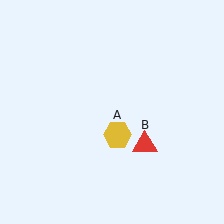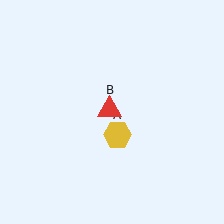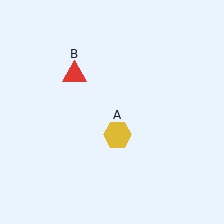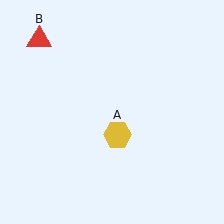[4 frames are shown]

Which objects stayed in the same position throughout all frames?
Yellow hexagon (object A) remained stationary.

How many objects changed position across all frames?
1 object changed position: red triangle (object B).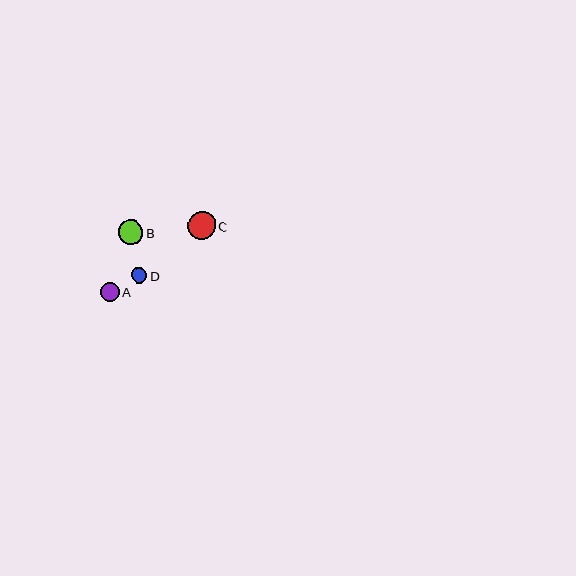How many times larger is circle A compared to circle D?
Circle A is approximately 1.2 times the size of circle D.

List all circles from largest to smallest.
From largest to smallest: C, B, A, D.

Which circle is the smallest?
Circle D is the smallest with a size of approximately 16 pixels.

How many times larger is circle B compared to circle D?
Circle B is approximately 1.6 times the size of circle D.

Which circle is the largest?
Circle C is the largest with a size of approximately 28 pixels.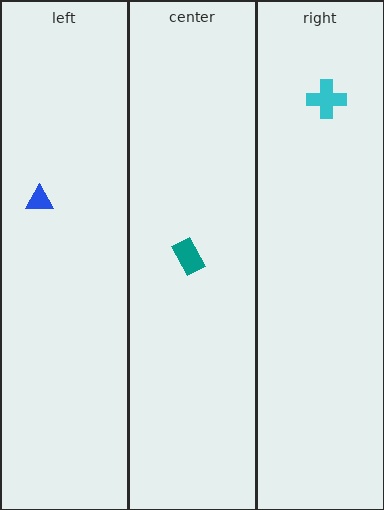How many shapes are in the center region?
1.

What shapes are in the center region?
The teal rectangle.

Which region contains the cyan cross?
The right region.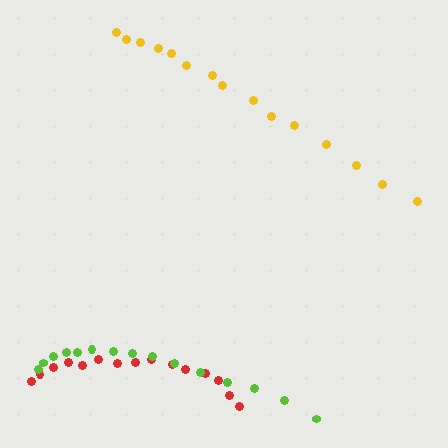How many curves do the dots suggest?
There are 3 distinct paths.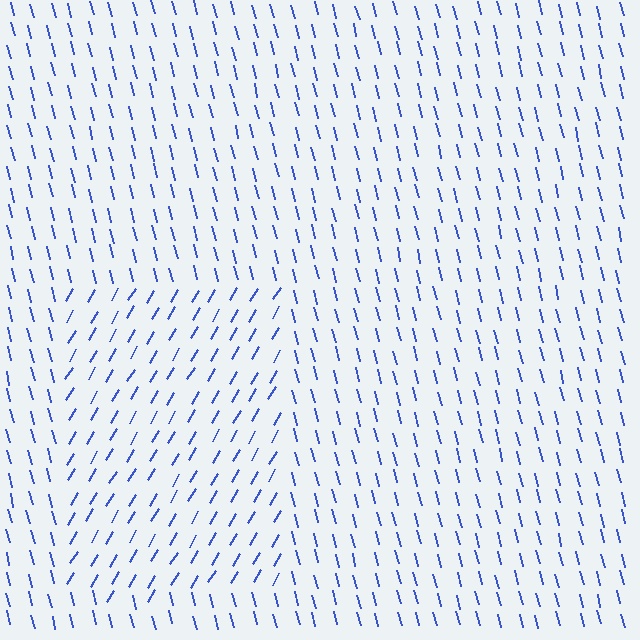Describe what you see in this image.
The image is filled with small blue line segments. A rectangle region in the image has lines oriented differently from the surrounding lines, creating a visible texture boundary.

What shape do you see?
I see a rectangle.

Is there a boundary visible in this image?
Yes, there is a texture boundary formed by a change in line orientation.